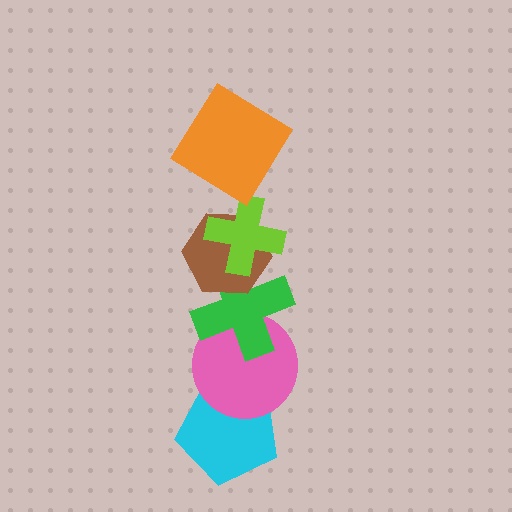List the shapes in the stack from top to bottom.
From top to bottom: the orange diamond, the lime cross, the brown hexagon, the green cross, the pink circle, the cyan pentagon.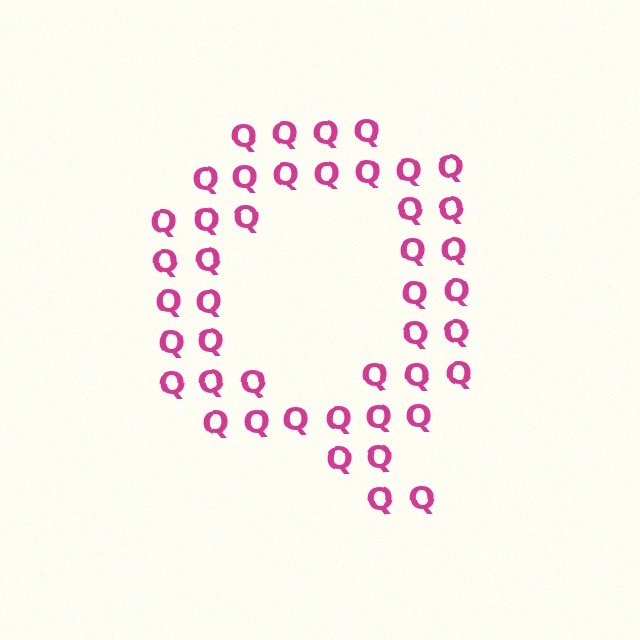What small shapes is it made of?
It is made of small letter Q's.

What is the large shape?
The large shape is the letter Q.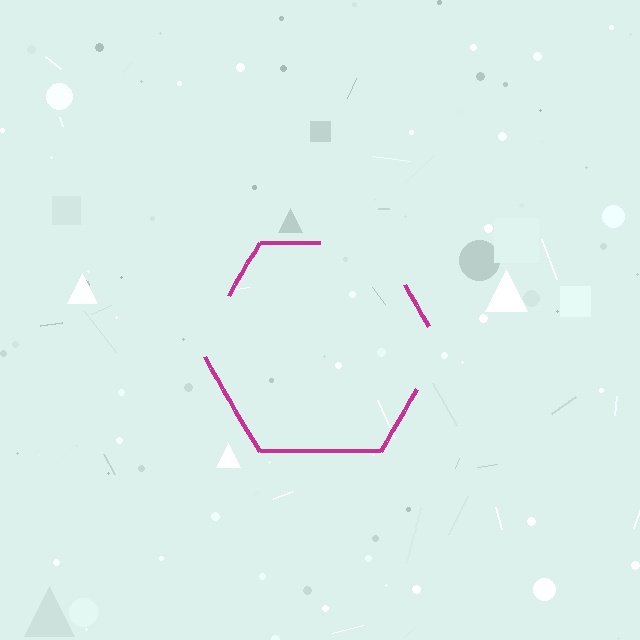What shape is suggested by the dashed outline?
The dashed outline suggests a hexagon.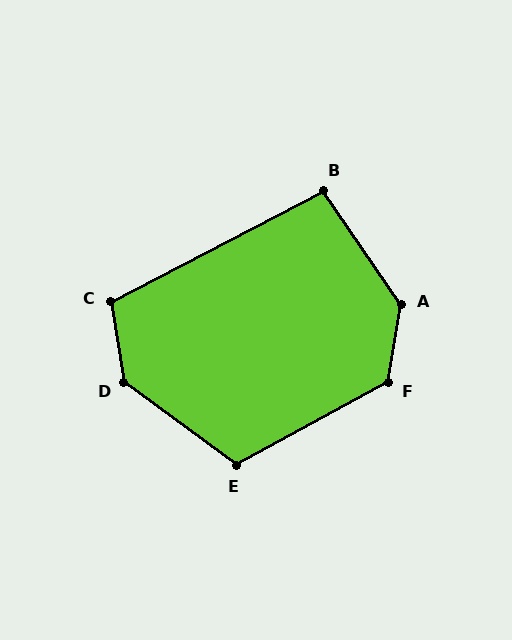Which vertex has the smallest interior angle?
B, at approximately 97 degrees.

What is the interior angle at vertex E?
Approximately 115 degrees (obtuse).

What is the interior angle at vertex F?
Approximately 128 degrees (obtuse).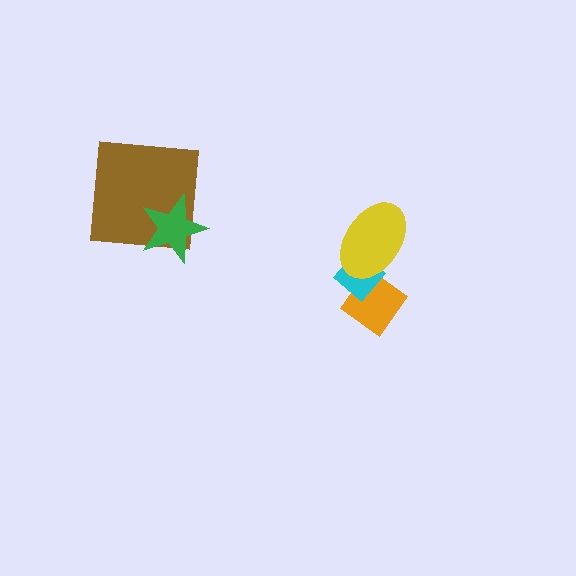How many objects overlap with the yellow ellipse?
2 objects overlap with the yellow ellipse.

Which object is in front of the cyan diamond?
The yellow ellipse is in front of the cyan diamond.